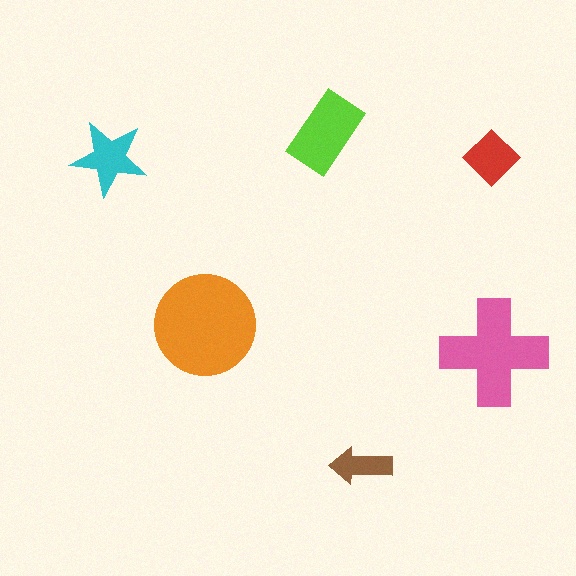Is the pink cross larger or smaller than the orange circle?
Smaller.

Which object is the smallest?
The brown arrow.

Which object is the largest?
The orange circle.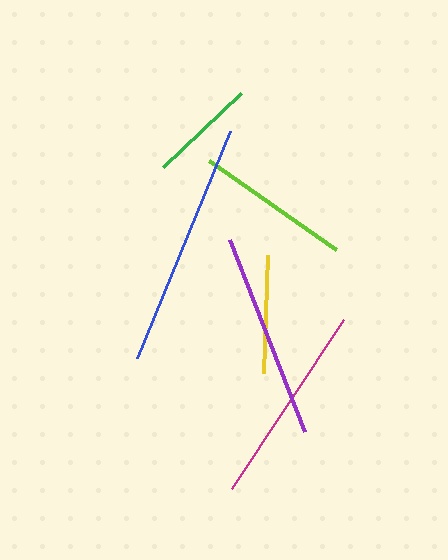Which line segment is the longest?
The blue line is the longest at approximately 245 pixels.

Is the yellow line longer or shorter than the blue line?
The blue line is longer than the yellow line.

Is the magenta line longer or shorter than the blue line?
The blue line is longer than the magenta line.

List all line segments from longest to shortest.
From longest to shortest: blue, purple, magenta, lime, yellow, green.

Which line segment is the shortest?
The green line is the shortest at approximately 108 pixels.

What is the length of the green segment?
The green segment is approximately 108 pixels long.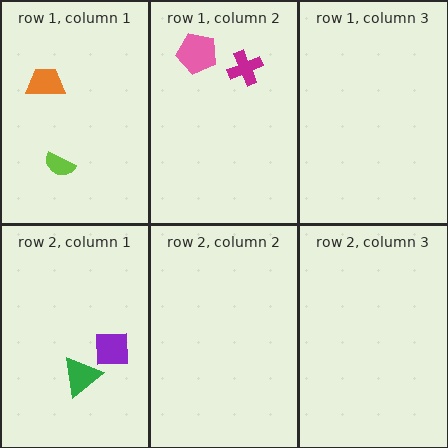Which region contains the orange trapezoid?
The row 1, column 1 region.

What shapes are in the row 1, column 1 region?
The lime semicircle, the orange trapezoid.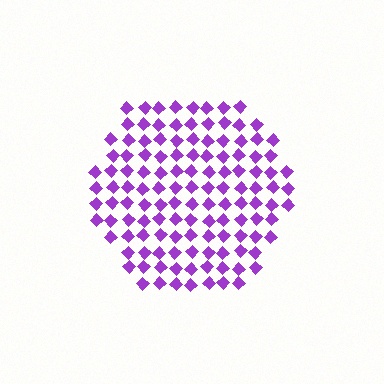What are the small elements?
The small elements are diamonds.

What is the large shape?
The large shape is a hexagon.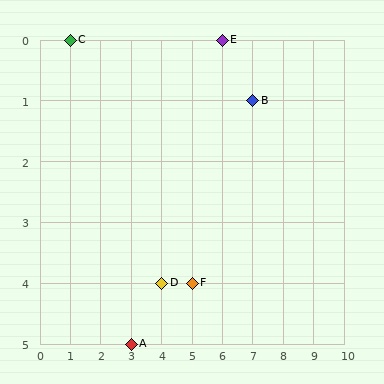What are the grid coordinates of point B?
Point B is at grid coordinates (7, 1).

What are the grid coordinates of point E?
Point E is at grid coordinates (6, 0).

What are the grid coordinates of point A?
Point A is at grid coordinates (3, 5).